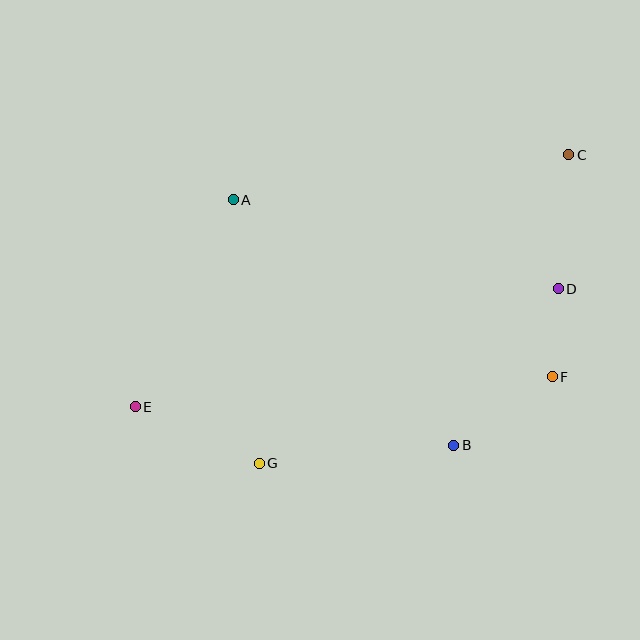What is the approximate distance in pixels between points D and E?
The distance between D and E is approximately 439 pixels.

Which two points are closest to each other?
Points D and F are closest to each other.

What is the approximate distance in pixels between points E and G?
The distance between E and G is approximately 137 pixels.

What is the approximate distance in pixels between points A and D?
The distance between A and D is approximately 337 pixels.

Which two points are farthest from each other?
Points C and E are farthest from each other.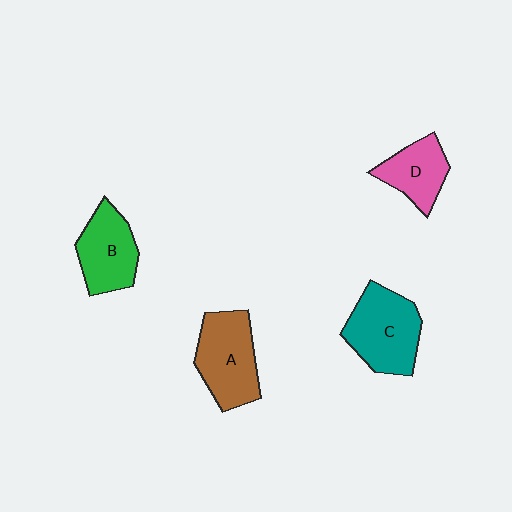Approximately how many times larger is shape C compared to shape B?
Approximately 1.2 times.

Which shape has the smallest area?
Shape D (pink).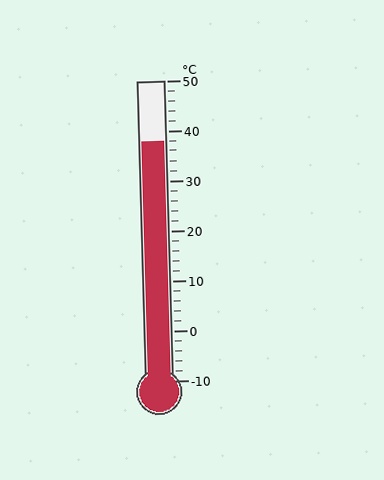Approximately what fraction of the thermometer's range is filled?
The thermometer is filled to approximately 80% of its range.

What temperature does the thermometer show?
The thermometer shows approximately 38°C.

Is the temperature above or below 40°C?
The temperature is below 40°C.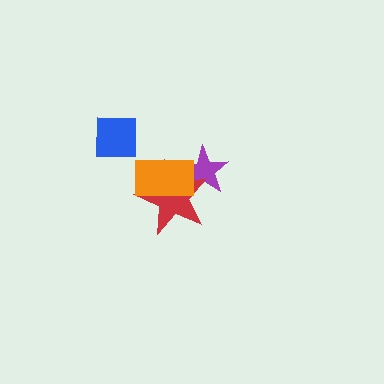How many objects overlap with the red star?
2 objects overlap with the red star.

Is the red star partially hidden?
Yes, it is partially covered by another shape.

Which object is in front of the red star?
The orange rectangle is in front of the red star.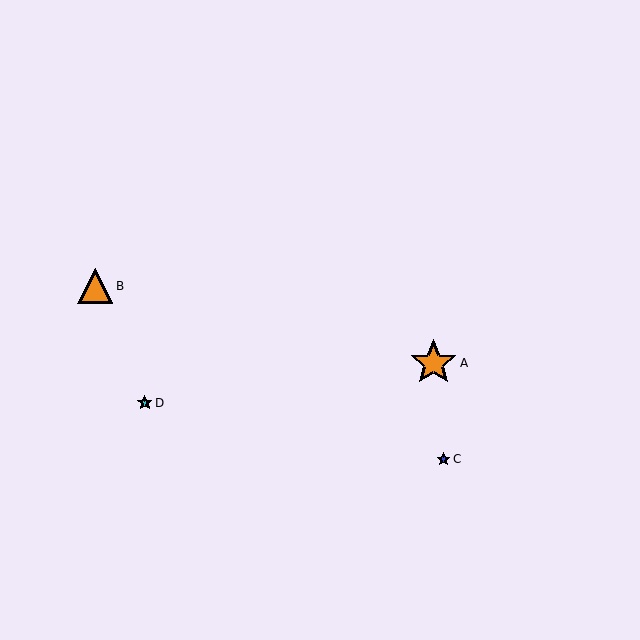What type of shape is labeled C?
Shape C is a blue star.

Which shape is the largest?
The orange star (labeled A) is the largest.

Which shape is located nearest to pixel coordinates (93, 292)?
The orange triangle (labeled B) at (95, 286) is nearest to that location.